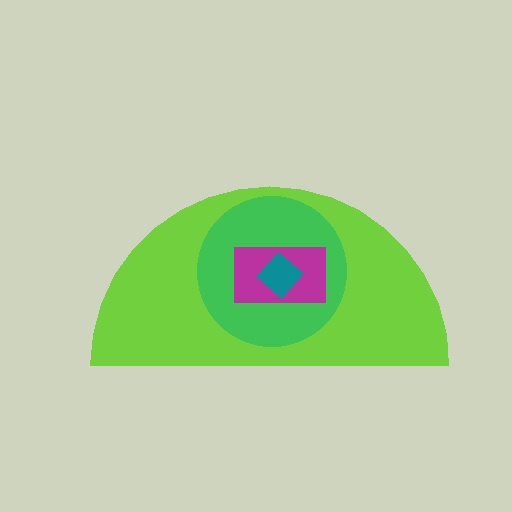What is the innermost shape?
The teal diamond.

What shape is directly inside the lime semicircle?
The green circle.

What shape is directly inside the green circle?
The magenta rectangle.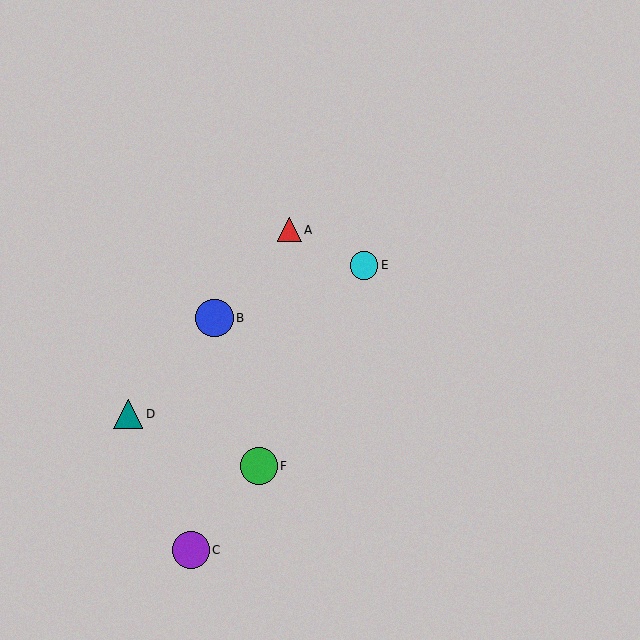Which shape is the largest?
The blue circle (labeled B) is the largest.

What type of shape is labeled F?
Shape F is a green circle.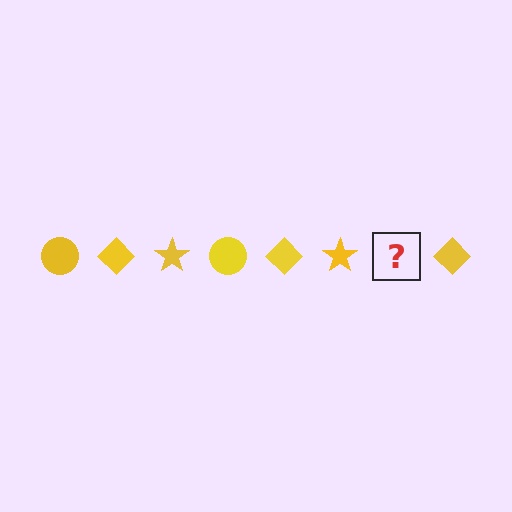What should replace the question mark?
The question mark should be replaced with a yellow circle.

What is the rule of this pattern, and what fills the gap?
The rule is that the pattern cycles through circle, diamond, star shapes in yellow. The gap should be filled with a yellow circle.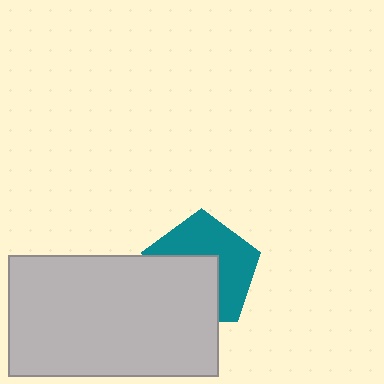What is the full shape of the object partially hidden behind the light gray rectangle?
The partially hidden object is a teal pentagon.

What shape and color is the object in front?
The object in front is a light gray rectangle.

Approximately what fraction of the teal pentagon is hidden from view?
Roughly 47% of the teal pentagon is hidden behind the light gray rectangle.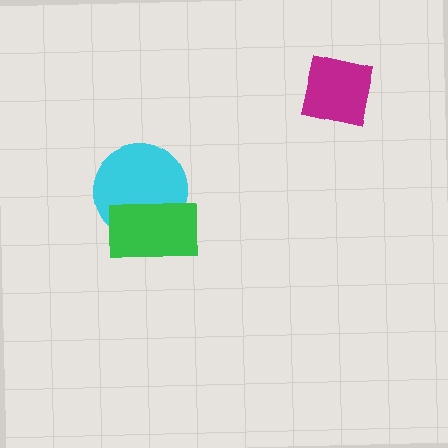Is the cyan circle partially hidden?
Yes, it is partially covered by another shape.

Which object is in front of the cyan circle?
The green rectangle is in front of the cyan circle.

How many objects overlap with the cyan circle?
1 object overlaps with the cyan circle.